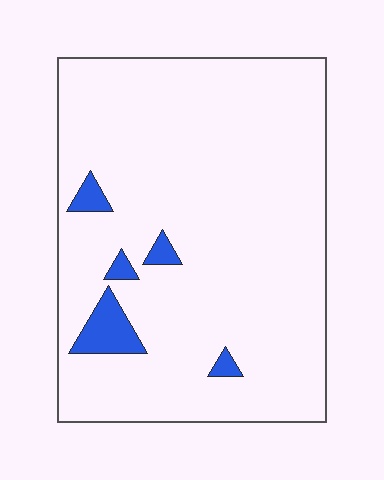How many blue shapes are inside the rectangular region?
5.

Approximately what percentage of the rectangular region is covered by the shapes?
Approximately 5%.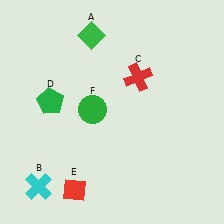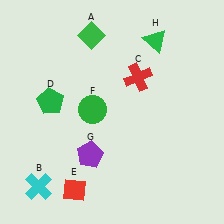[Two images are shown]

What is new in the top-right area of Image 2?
A green triangle (H) was added in the top-right area of Image 2.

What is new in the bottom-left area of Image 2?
A purple pentagon (G) was added in the bottom-left area of Image 2.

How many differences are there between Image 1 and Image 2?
There are 2 differences between the two images.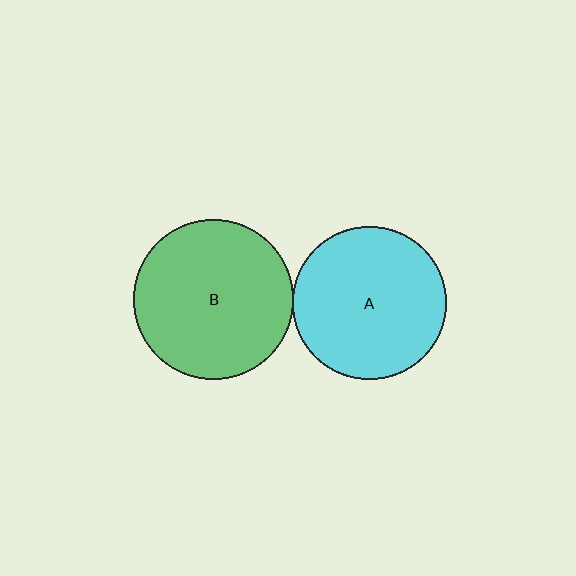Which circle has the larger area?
Circle B (green).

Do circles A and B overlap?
Yes.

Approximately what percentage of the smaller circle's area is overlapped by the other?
Approximately 5%.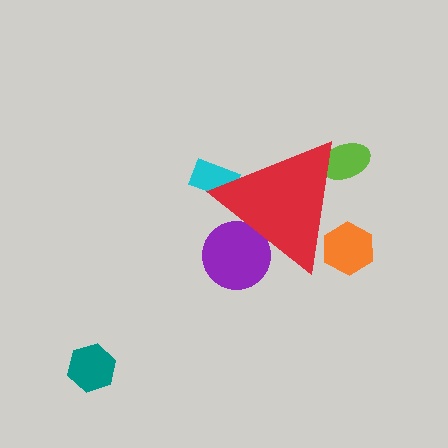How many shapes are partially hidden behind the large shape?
4 shapes are partially hidden.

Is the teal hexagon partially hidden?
No, the teal hexagon is fully visible.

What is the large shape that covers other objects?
A red triangle.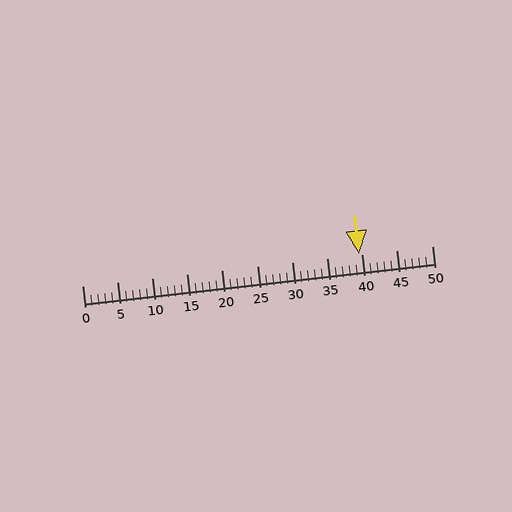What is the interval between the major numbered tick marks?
The major tick marks are spaced 5 units apart.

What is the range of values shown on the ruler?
The ruler shows values from 0 to 50.